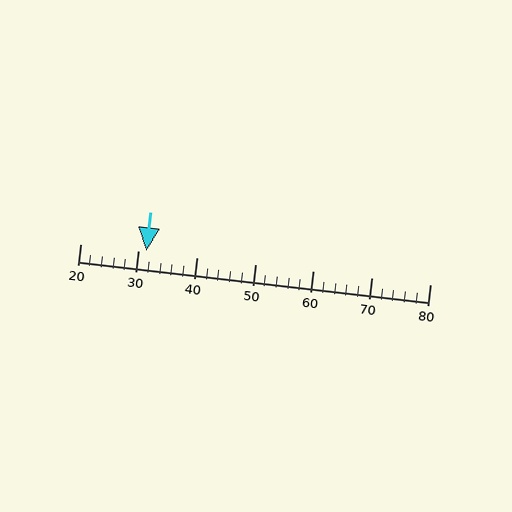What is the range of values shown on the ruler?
The ruler shows values from 20 to 80.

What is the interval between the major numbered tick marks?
The major tick marks are spaced 10 units apart.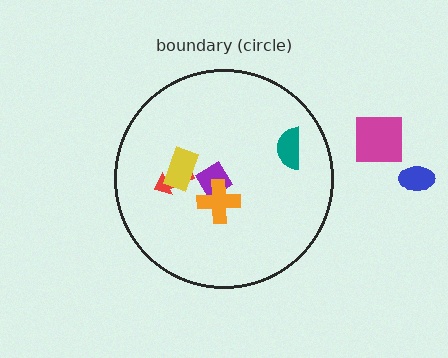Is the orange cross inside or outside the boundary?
Inside.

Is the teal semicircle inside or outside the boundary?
Inside.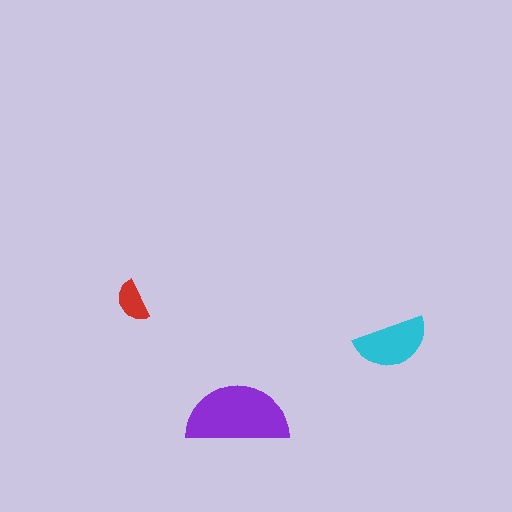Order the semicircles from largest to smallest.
the purple one, the cyan one, the red one.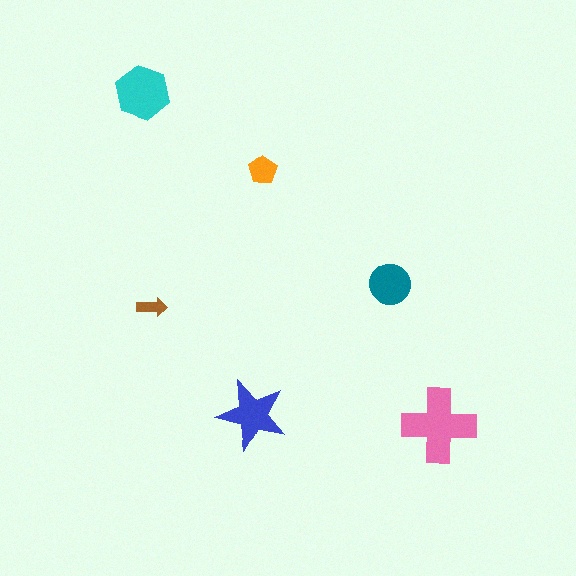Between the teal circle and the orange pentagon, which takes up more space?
The teal circle.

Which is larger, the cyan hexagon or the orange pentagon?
The cyan hexagon.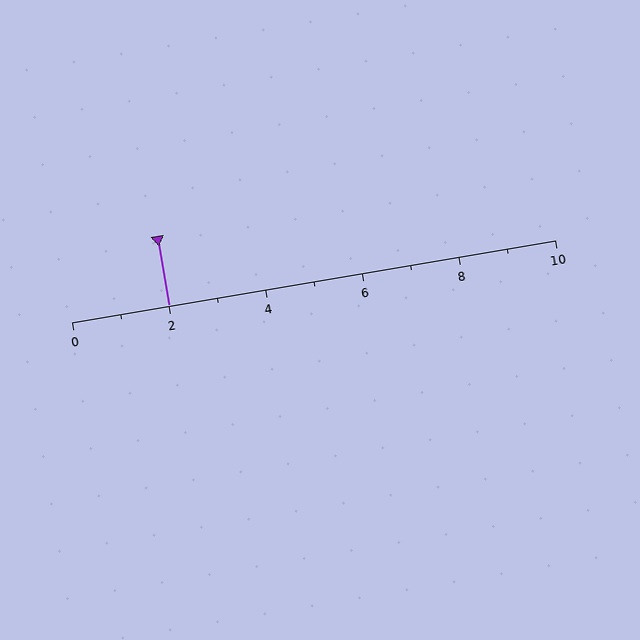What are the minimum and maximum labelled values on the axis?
The axis runs from 0 to 10.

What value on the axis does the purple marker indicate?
The marker indicates approximately 2.